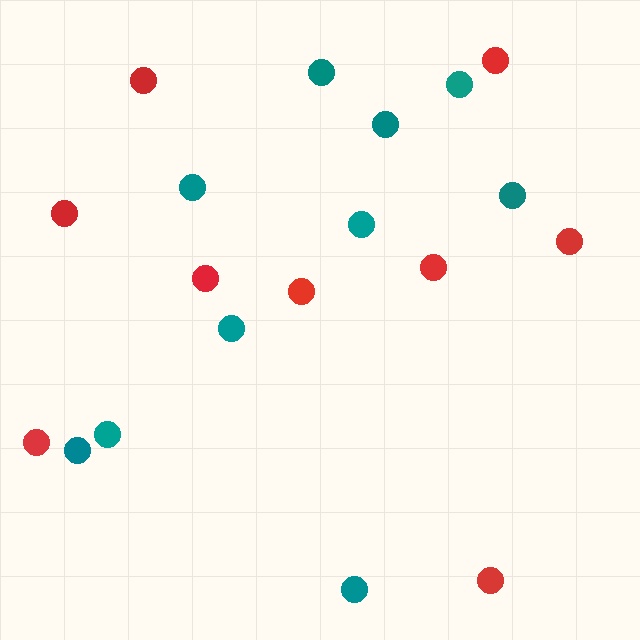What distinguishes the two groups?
There are 2 groups: one group of teal circles (10) and one group of red circles (9).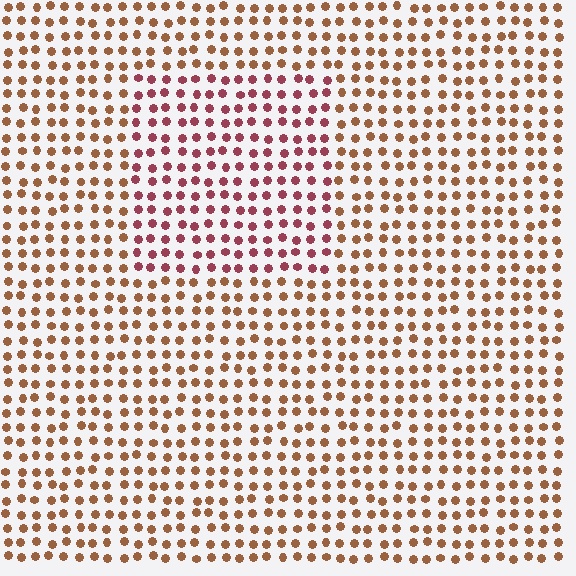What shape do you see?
I see a rectangle.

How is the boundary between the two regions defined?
The boundary is defined purely by a slight shift in hue (about 38 degrees). Spacing, size, and orientation are identical on both sides.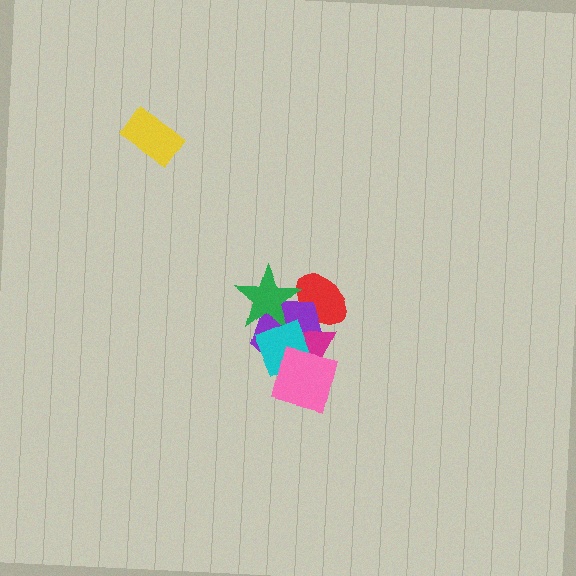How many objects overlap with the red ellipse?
3 objects overlap with the red ellipse.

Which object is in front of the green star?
The cyan diamond is in front of the green star.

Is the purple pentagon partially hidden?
Yes, it is partially covered by another shape.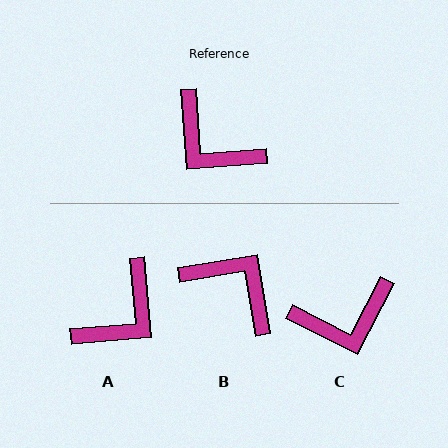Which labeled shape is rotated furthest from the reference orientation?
B, about 175 degrees away.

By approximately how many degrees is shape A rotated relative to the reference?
Approximately 91 degrees counter-clockwise.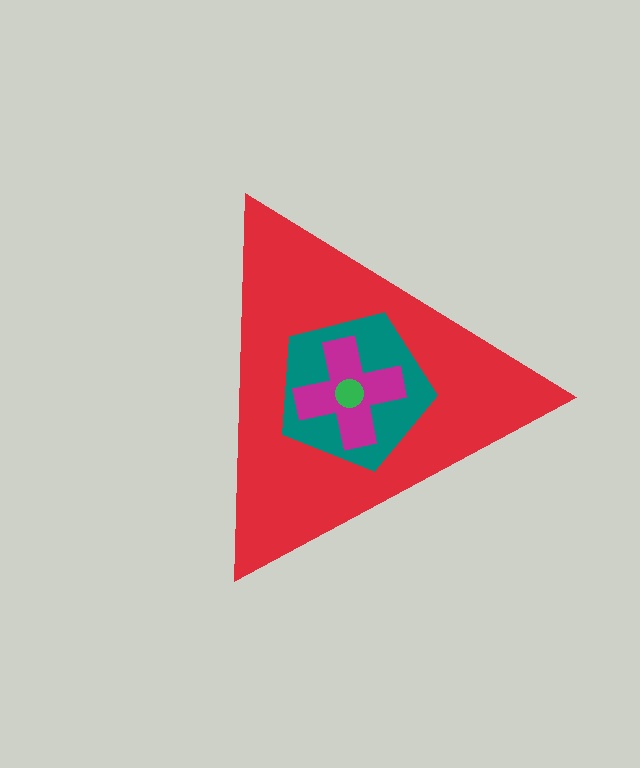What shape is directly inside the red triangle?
The teal pentagon.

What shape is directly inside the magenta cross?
The green circle.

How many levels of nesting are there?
4.